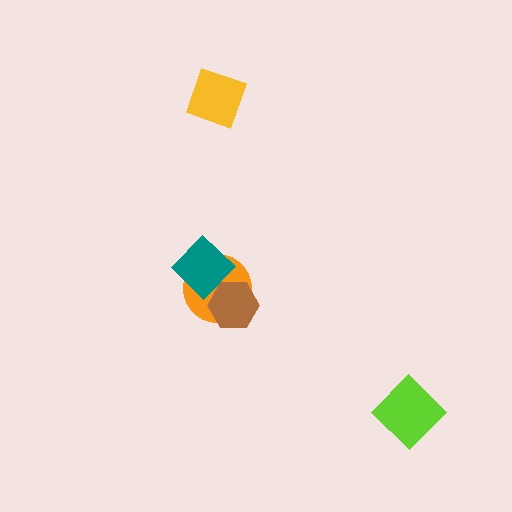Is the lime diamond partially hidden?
No, no other shape covers it.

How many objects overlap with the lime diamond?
0 objects overlap with the lime diamond.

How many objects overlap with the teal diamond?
2 objects overlap with the teal diamond.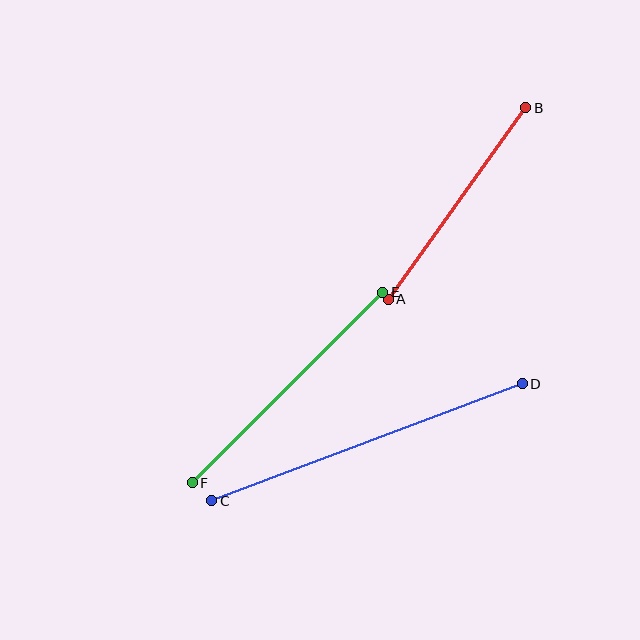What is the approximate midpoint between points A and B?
The midpoint is at approximately (457, 203) pixels.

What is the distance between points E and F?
The distance is approximately 270 pixels.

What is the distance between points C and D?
The distance is approximately 332 pixels.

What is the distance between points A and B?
The distance is approximately 236 pixels.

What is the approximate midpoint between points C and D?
The midpoint is at approximately (367, 442) pixels.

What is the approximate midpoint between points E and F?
The midpoint is at approximately (287, 388) pixels.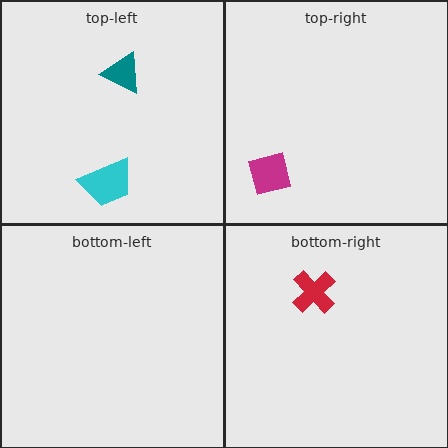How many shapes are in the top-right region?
1.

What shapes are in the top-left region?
The teal triangle, the cyan trapezoid.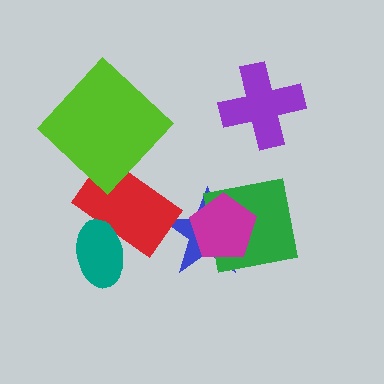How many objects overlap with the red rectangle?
3 objects overlap with the red rectangle.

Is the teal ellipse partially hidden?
No, no other shape covers it.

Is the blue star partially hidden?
Yes, it is partially covered by another shape.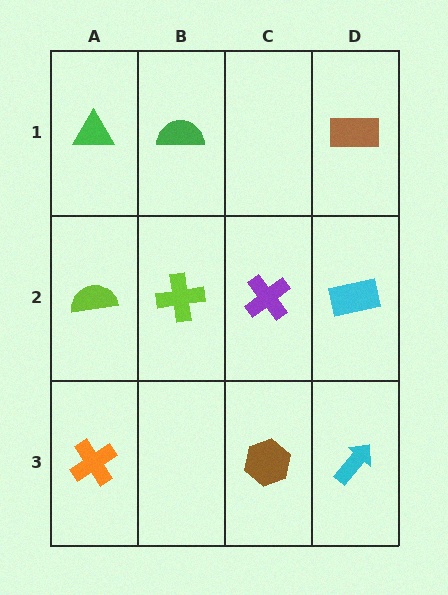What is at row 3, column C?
A brown hexagon.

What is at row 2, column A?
A lime semicircle.